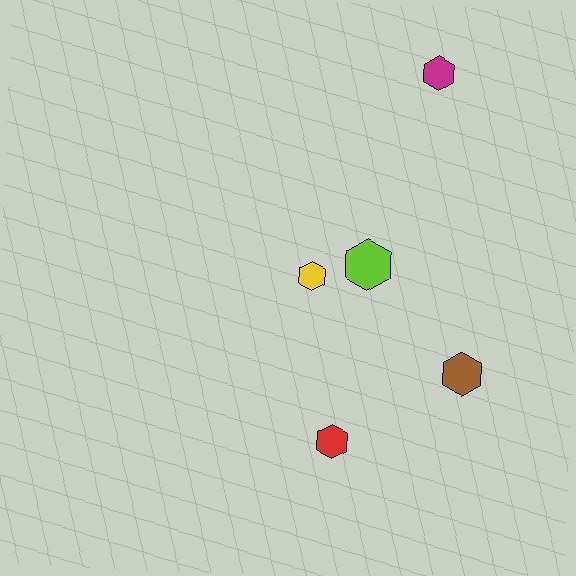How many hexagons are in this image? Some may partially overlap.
There are 5 hexagons.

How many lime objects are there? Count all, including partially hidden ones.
There is 1 lime object.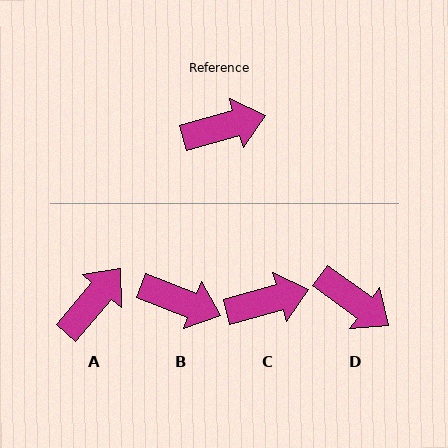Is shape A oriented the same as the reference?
No, it is off by about 34 degrees.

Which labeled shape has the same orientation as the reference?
C.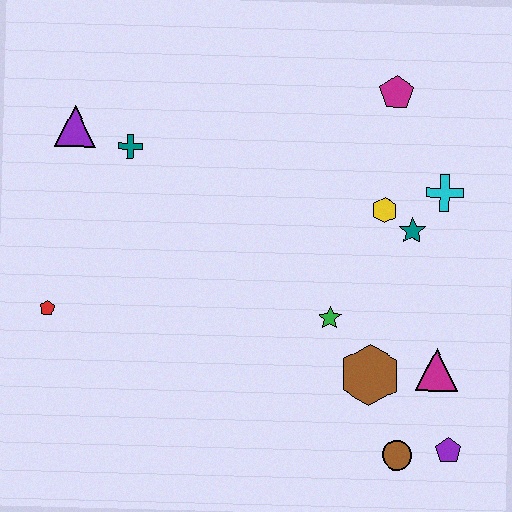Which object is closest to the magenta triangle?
The brown hexagon is closest to the magenta triangle.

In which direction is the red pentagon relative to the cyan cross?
The red pentagon is to the left of the cyan cross.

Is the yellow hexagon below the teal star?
No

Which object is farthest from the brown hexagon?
The purple triangle is farthest from the brown hexagon.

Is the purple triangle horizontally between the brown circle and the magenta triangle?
No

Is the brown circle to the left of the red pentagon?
No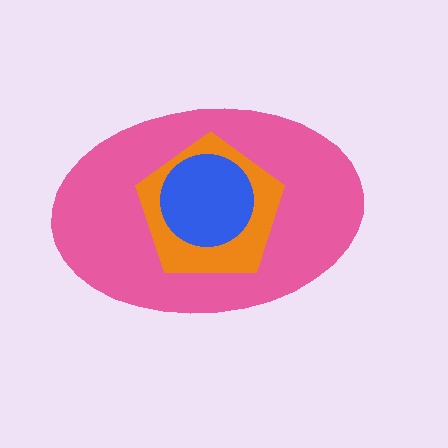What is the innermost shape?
The blue circle.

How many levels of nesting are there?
3.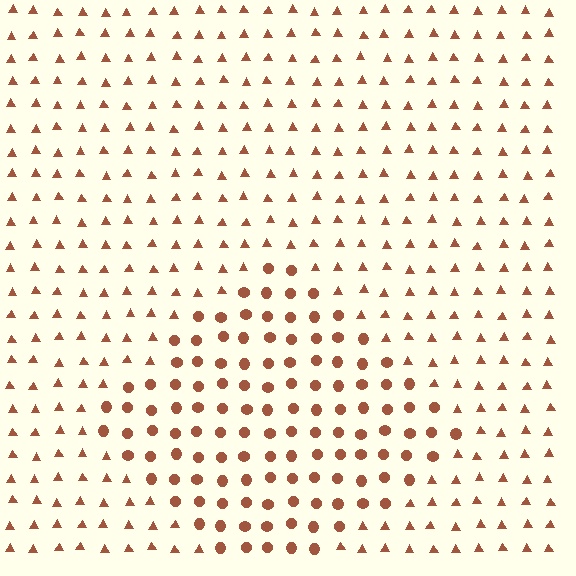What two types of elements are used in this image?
The image uses circles inside the diamond region and triangles outside it.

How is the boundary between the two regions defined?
The boundary is defined by a change in element shape: circles inside vs. triangles outside. All elements share the same color and spacing.